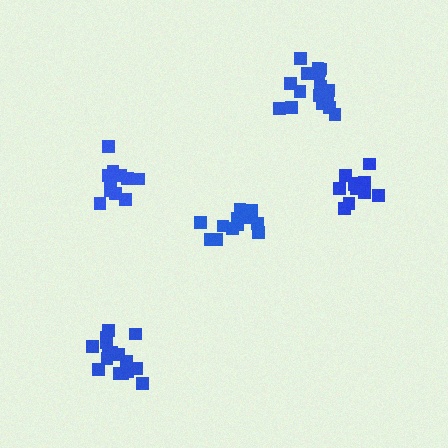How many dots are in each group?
Group 1: 17 dots, Group 2: 12 dots, Group 3: 11 dots, Group 4: 16 dots, Group 5: 15 dots (71 total).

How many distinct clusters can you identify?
There are 5 distinct clusters.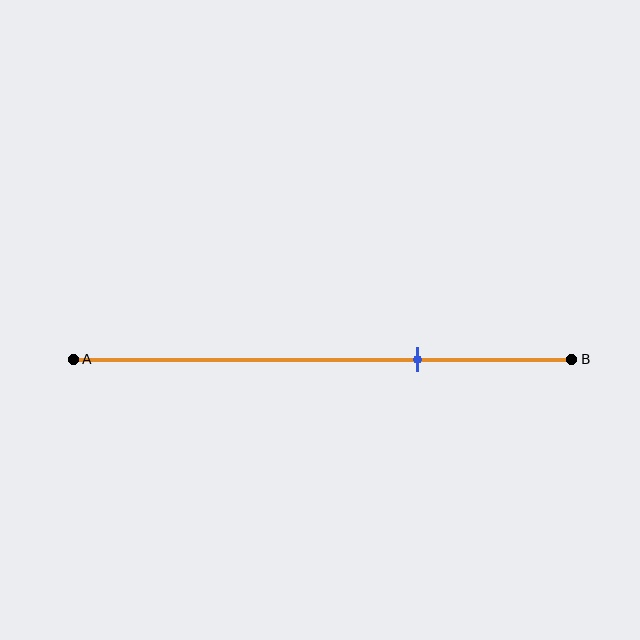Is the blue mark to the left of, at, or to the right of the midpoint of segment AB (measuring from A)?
The blue mark is to the right of the midpoint of segment AB.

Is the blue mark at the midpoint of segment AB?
No, the mark is at about 70% from A, not at the 50% midpoint.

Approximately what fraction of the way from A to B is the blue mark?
The blue mark is approximately 70% of the way from A to B.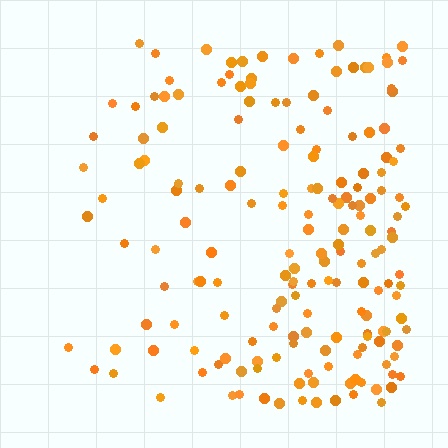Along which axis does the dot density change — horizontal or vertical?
Horizontal.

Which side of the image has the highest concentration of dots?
The right.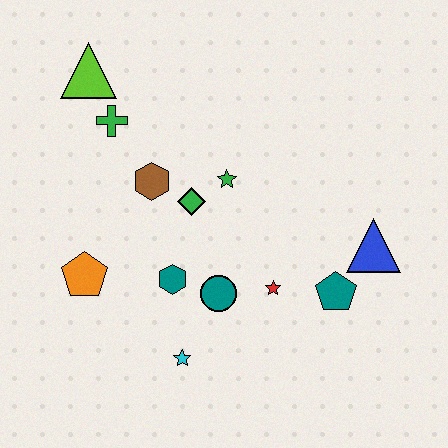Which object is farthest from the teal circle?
The lime triangle is farthest from the teal circle.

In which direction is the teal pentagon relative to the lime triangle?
The teal pentagon is to the right of the lime triangle.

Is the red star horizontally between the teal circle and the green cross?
No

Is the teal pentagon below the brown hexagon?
Yes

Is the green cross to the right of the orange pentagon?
Yes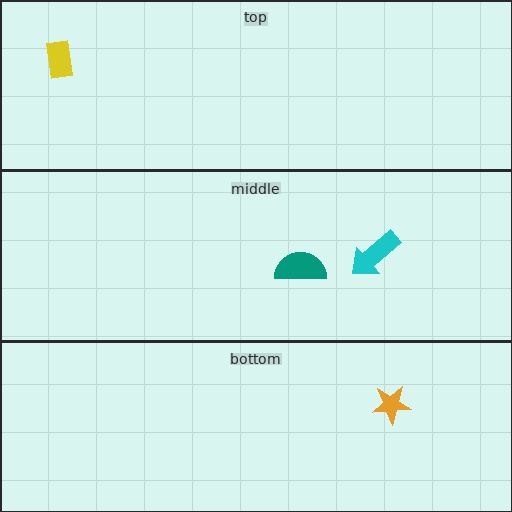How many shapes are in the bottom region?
1.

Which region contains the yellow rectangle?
The top region.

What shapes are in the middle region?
The teal semicircle, the cyan arrow.